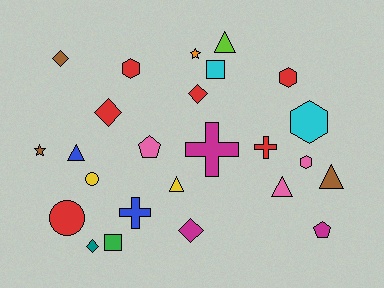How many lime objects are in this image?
There is 1 lime object.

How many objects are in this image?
There are 25 objects.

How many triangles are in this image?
There are 5 triangles.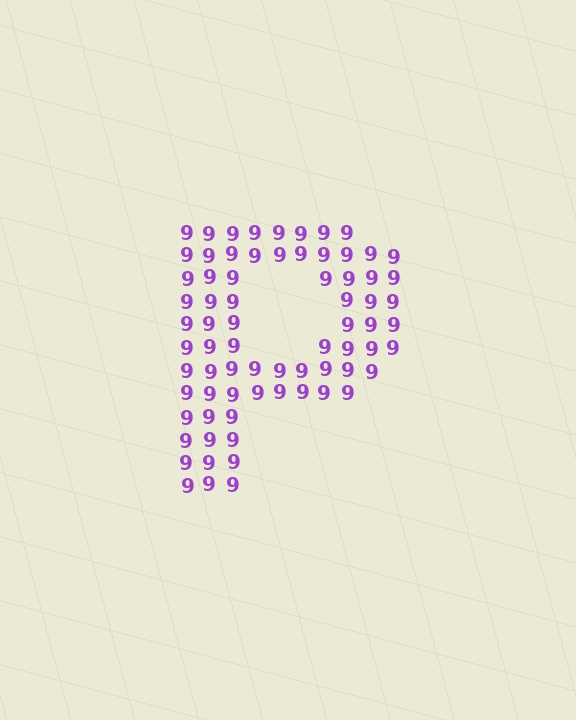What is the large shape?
The large shape is the letter P.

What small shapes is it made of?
It is made of small digit 9's.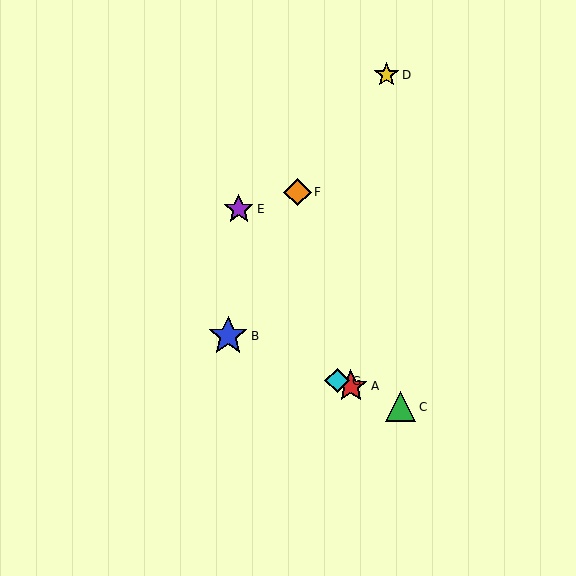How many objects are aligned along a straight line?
4 objects (A, B, C, G) are aligned along a straight line.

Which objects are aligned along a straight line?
Objects A, B, C, G are aligned along a straight line.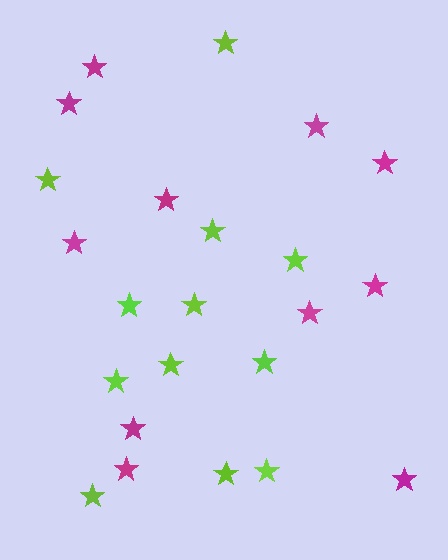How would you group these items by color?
There are 2 groups: one group of lime stars (12) and one group of magenta stars (11).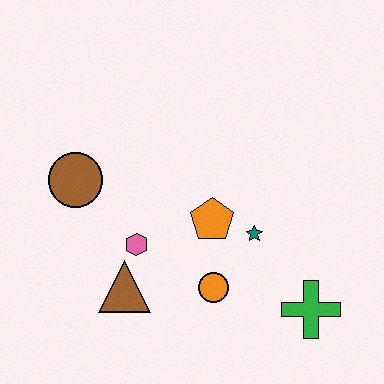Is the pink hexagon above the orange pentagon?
No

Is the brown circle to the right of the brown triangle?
No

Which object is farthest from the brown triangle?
The green cross is farthest from the brown triangle.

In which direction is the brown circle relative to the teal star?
The brown circle is to the left of the teal star.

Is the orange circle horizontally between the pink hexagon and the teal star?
Yes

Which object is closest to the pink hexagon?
The brown triangle is closest to the pink hexagon.